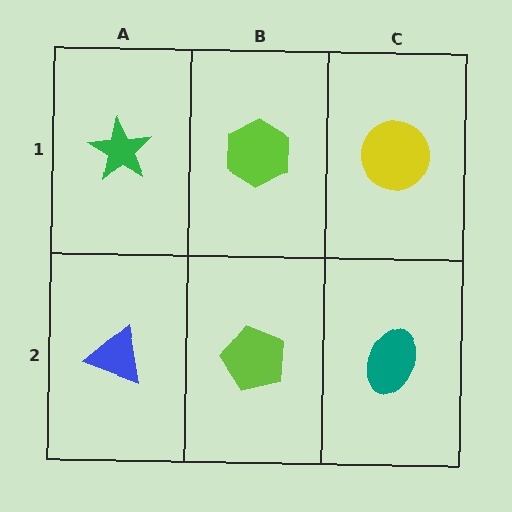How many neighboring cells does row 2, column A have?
2.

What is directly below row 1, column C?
A teal ellipse.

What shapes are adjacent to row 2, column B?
A lime hexagon (row 1, column B), a blue triangle (row 2, column A), a teal ellipse (row 2, column C).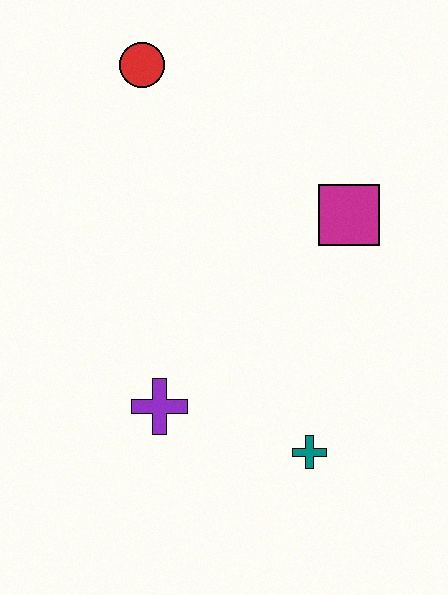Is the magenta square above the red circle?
No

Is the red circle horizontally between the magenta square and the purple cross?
No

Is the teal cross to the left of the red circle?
No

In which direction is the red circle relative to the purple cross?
The red circle is above the purple cross.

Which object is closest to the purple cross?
The teal cross is closest to the purple cross.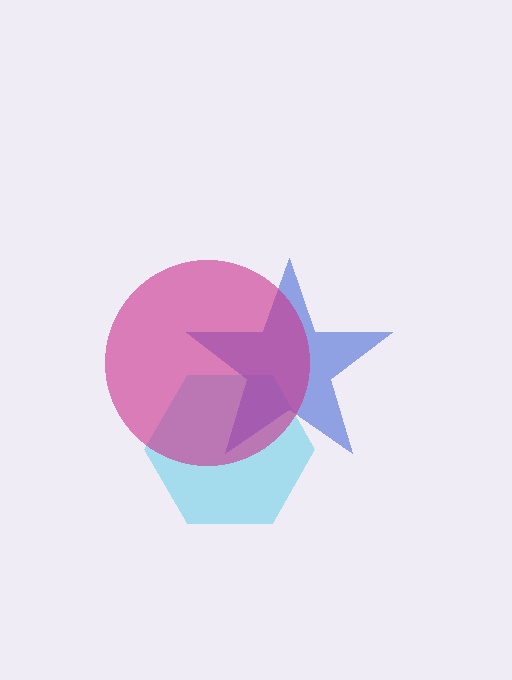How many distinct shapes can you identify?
There are 3 distinct shapes: a cyan hexagon, a blue star, a magenta circle.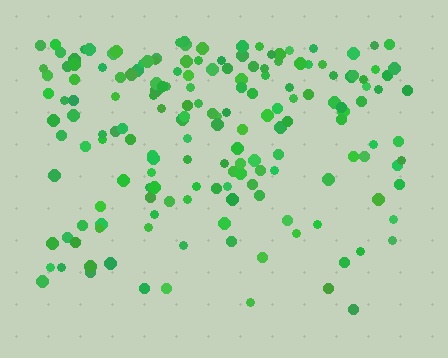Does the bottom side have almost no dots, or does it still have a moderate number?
Still a moderate number, just noticeably fewer than the top.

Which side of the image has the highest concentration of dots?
The top.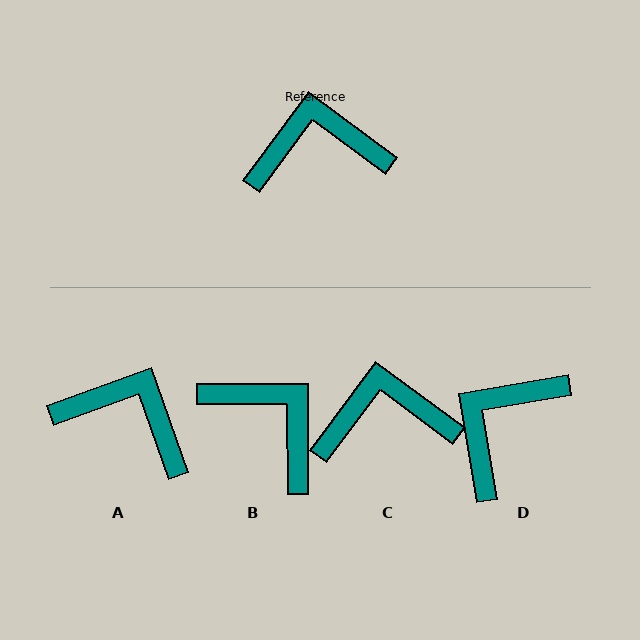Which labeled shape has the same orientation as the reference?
C.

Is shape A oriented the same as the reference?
No, it is off by about 34 degrees.